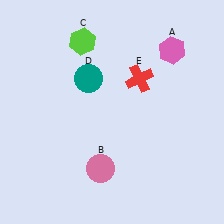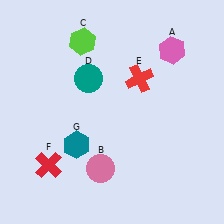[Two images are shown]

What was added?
A red cross (F), a teal hexagon (G) were added in Image 2.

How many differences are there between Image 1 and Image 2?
There are 2 differences between the two images.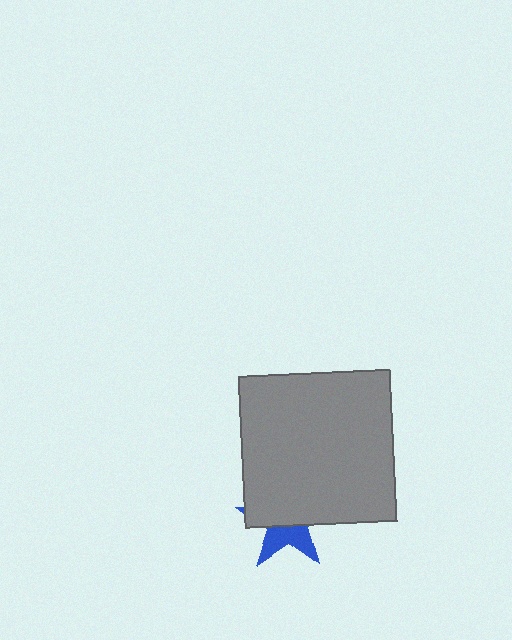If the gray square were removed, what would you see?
You would see the complete blue star.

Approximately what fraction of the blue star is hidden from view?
Roughly 60% of the blue star is hidden behind the gray square.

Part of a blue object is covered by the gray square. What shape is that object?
It is a star.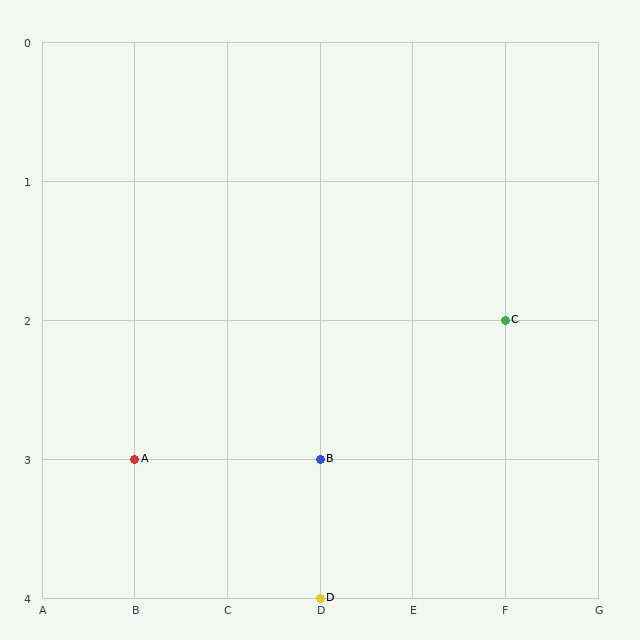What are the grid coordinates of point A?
Point A is at grid coordinates (B, 3).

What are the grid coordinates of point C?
Point C is at grid coordinates (F, 2).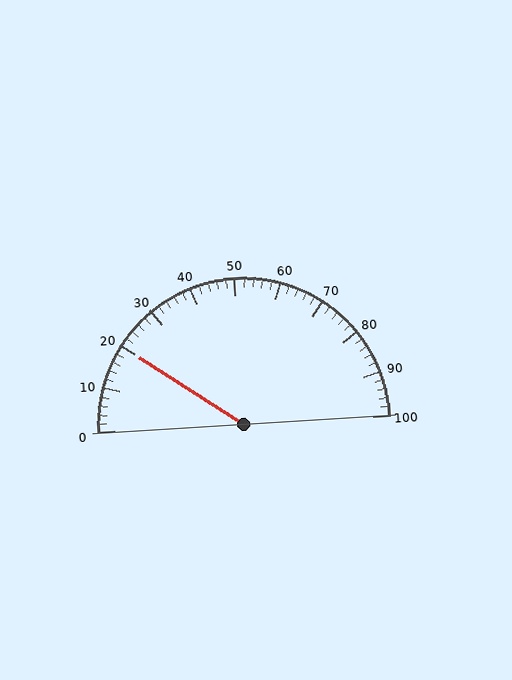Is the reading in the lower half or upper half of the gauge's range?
The reading is in the lower half of the range (0 to 100).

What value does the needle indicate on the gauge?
The needle indicates approximately 20.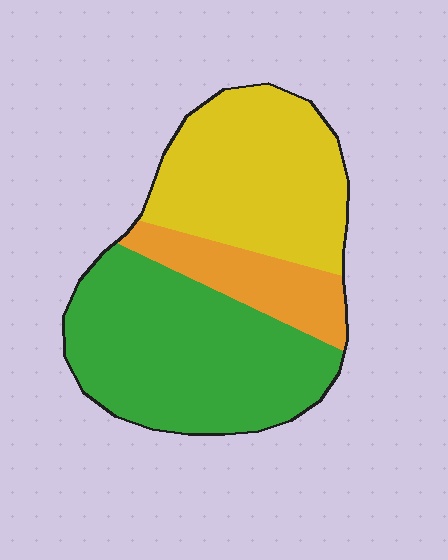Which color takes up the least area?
Orange, at roughly 15%.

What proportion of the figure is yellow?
Yellow takes up about three eighths (3/8) of the figure.